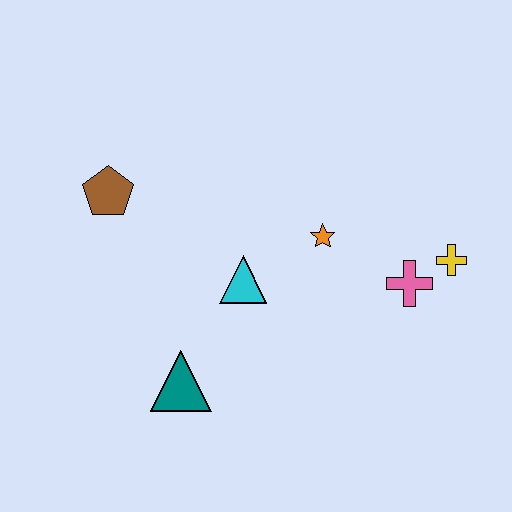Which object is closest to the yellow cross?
The pink cross is closest to the yellow cross.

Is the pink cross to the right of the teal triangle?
Yes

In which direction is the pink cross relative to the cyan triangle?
The pink cross is to the right of the cyan triangle.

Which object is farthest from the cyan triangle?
The yellow cross is farthest from the cyan triangle.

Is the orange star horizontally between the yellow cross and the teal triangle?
Yes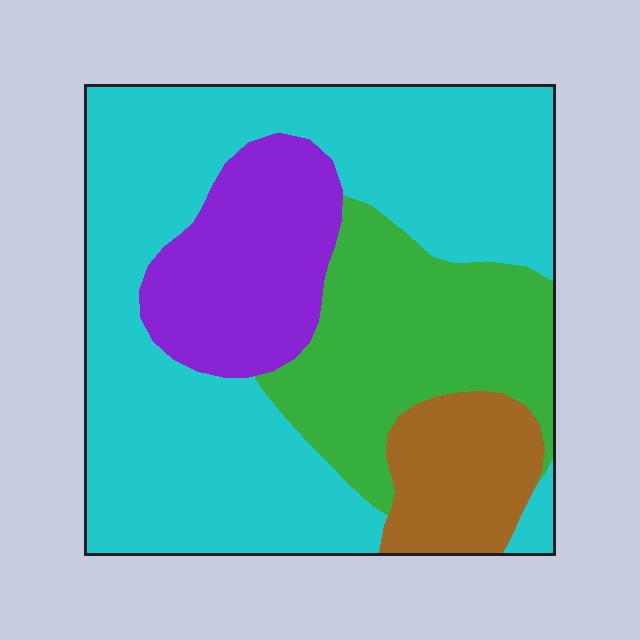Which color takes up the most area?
Cyan, at roughly 55%.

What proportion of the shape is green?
Green takes up about one fifth (1/5) of the shape.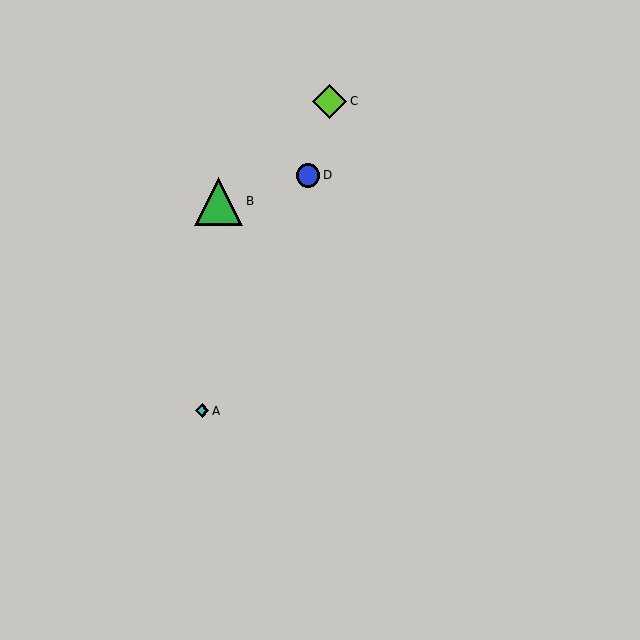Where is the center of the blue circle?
The center of the blue circle is at (308, 175).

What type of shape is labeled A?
Shape A is a cyan diamond.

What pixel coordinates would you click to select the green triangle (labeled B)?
Click at (219, 201) to select the green triangle B.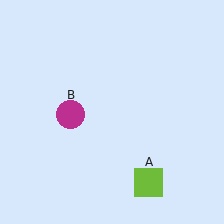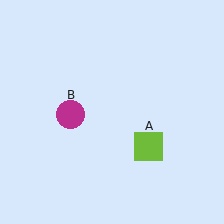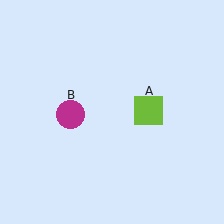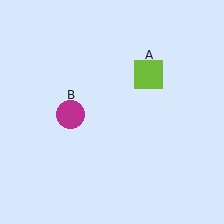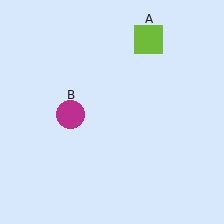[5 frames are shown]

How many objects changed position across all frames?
1 object changed position: lime square (object A).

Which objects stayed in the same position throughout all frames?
Magenta circle (object B) remained stationary.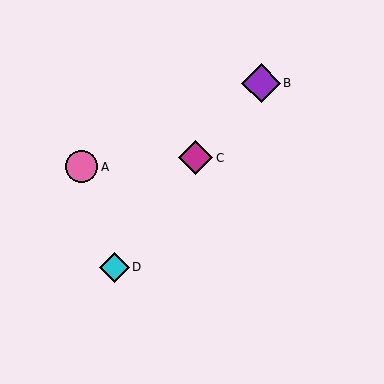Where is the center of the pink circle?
The center of the pink circle is at (82, 167).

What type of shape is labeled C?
Shape C is a magenta diamond.